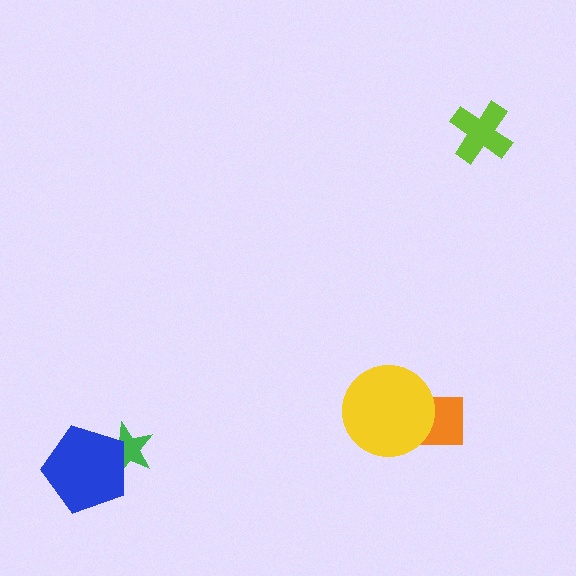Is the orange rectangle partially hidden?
Yes, it is partially covered by another shape.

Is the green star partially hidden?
Yes, it is partially covered by another shape.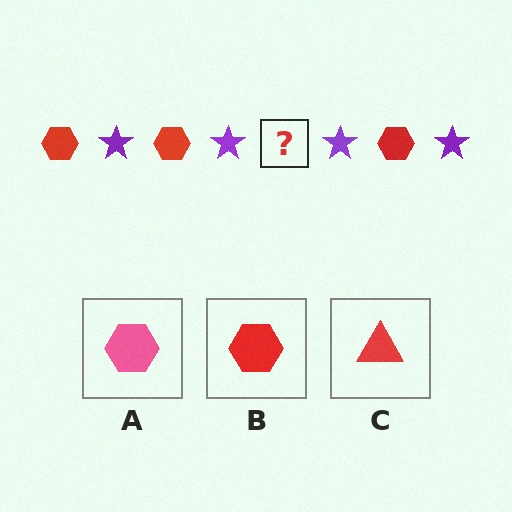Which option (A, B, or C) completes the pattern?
B.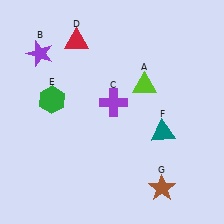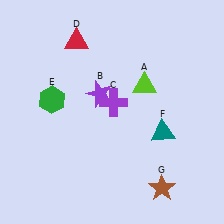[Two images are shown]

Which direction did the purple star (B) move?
The purple star (B) moved right.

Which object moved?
The purple star (B) moved right.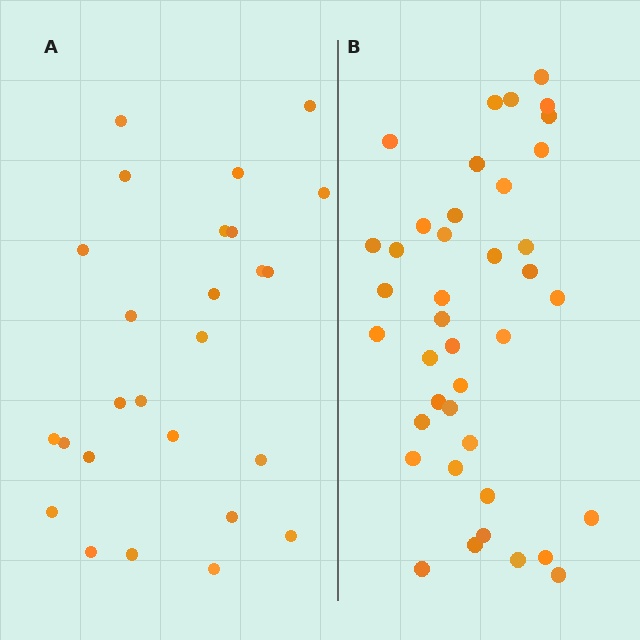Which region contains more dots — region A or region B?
Region B (the right region) has more dots.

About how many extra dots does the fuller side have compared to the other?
Region B has approximately 15 more dots than region A.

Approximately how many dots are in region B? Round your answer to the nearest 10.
About 40 dots.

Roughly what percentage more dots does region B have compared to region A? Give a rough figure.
About 55% more.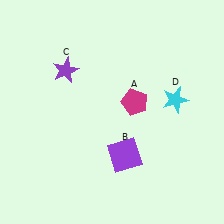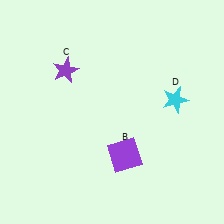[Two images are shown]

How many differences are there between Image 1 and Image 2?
There is 1 difference between the two images.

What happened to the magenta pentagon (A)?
The magenta pentagon (A) was removed in Image 2. It was in the top-right area of Image 1.